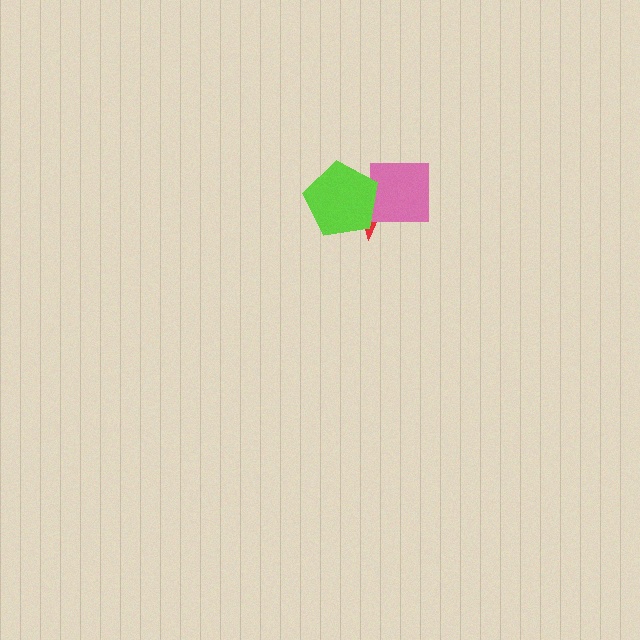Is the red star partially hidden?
Yes, it is partially covered by another shape.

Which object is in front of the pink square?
The lime pentagon is in front of the pink square.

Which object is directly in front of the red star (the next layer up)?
The pink square is directly in front of the red star.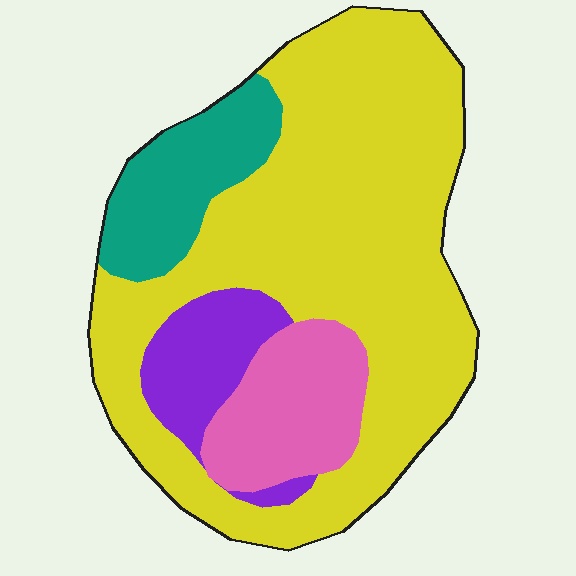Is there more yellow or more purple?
Yellow.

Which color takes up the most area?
Yellow, at roughly 65%.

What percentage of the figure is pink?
Pink covers 13% of the figure.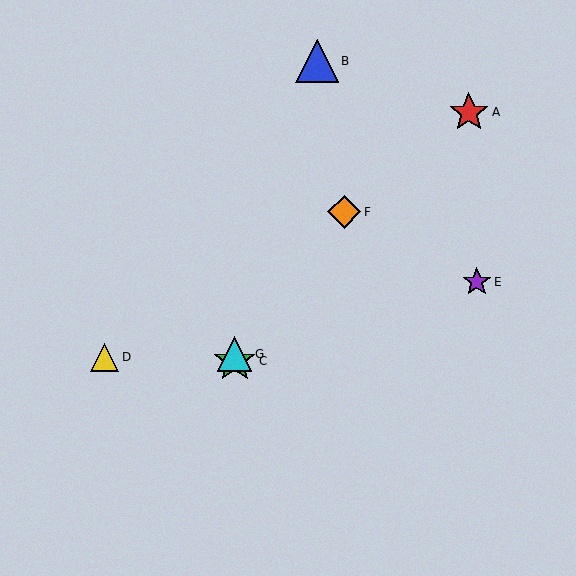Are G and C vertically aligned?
Yes, both are at x≈235.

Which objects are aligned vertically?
Objects C, G are aligned vertically.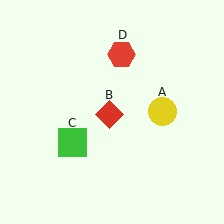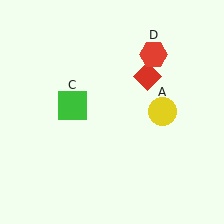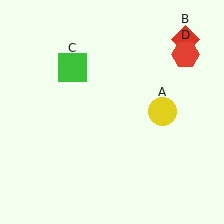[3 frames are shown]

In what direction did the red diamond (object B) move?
The red diamond (object B) moved up and to the right.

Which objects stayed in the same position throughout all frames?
Yellow circle (object A) remained stationary.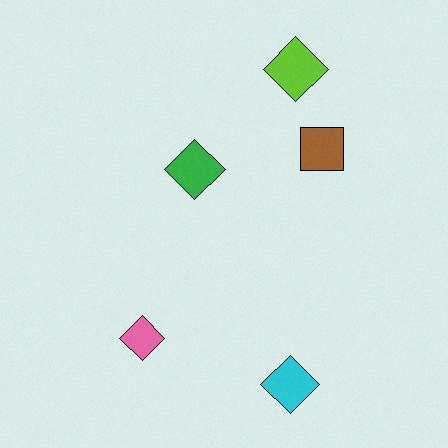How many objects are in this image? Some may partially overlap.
There are 5 objects.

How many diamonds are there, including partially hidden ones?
There are 4 diamonds.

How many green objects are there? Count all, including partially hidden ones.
There is 1 green object.